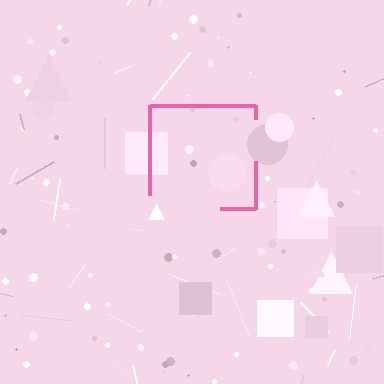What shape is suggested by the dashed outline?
The dashed outline suggests a square.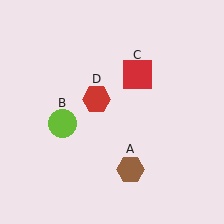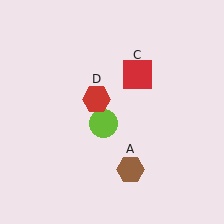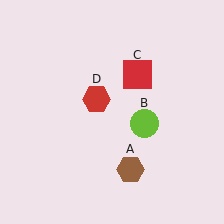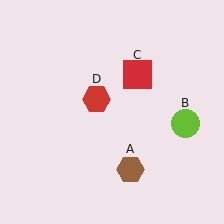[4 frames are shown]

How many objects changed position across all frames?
1 object changed position: lime circle (object B).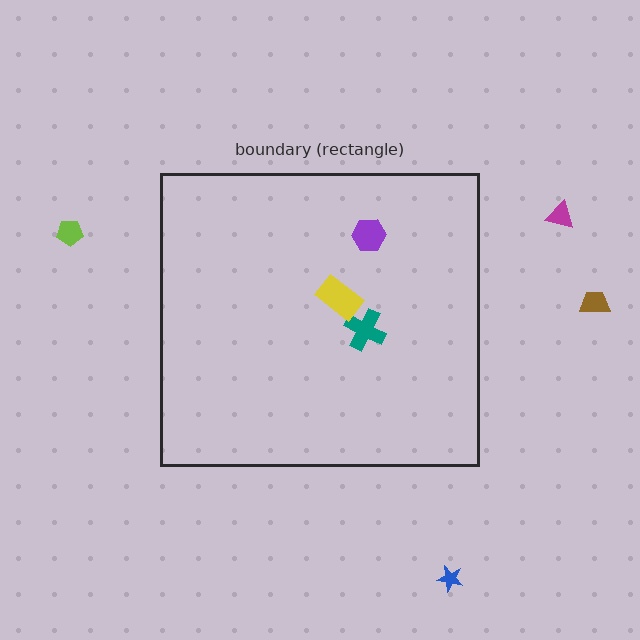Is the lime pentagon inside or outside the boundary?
Outside.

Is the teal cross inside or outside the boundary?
Inside.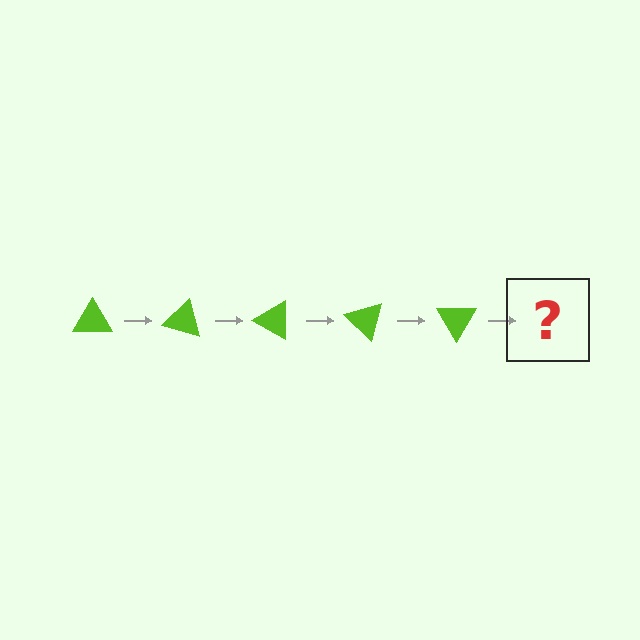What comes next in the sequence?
The next element should be a lime triangle rotated 75 degrees.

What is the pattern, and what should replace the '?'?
The pattern is that the triangle rotates 15 degrees each step. The '?' should be a lime triangle rotated 75 degrees.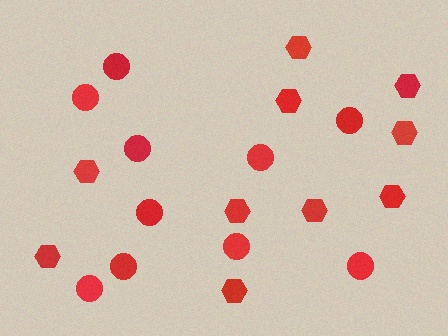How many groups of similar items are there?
There are 2 groups: one group of hexagons (10) and one group of circles (10).